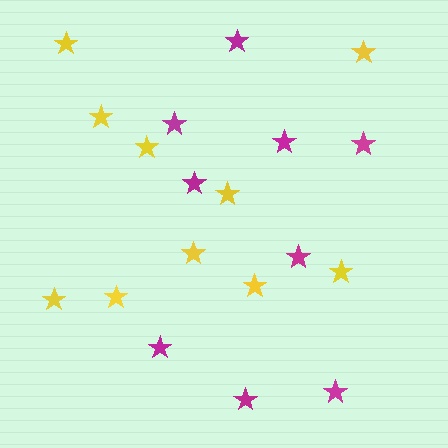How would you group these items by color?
There are 2 groups: one group of magenta stars (9) and one group of yellow stars (10).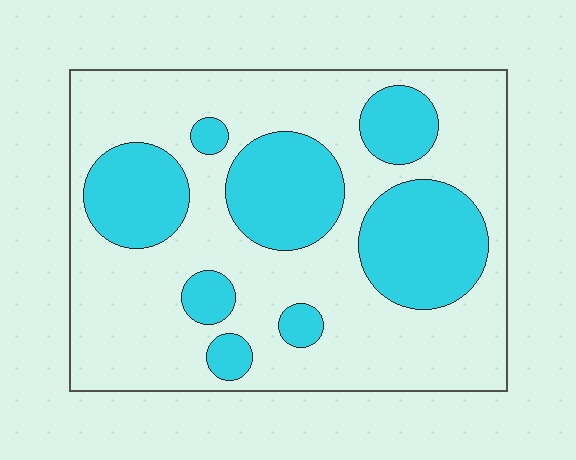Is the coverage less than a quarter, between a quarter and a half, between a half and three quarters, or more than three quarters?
Between a quarter and a half.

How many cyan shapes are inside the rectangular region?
8.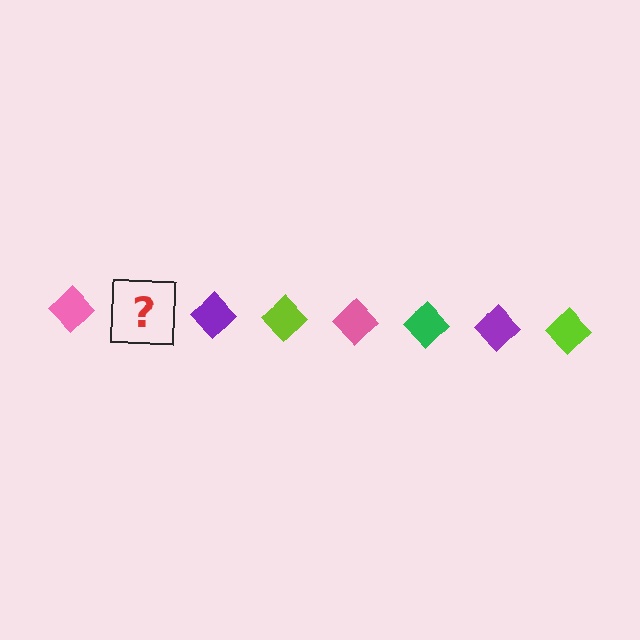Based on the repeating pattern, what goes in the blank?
The blank should be a green diamond.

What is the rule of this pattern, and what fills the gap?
The rule is that the pattern cycles through pink, green, purple, lime diamonds. The gap should be filled with a green diamond.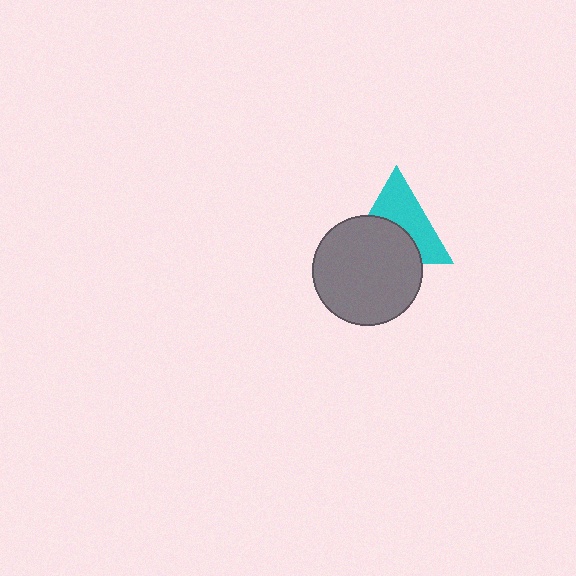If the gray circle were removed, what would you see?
You would see the complete cyan triangle.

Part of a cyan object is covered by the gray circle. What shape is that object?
It is a triangle.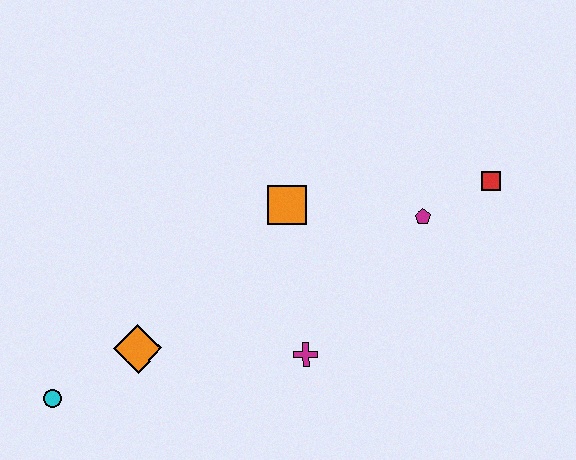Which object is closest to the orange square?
The magenta pentagon is closest to the orange square.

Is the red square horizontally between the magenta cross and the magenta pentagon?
No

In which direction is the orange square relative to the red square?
The orange square is to the left of the red square.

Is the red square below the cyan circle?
No